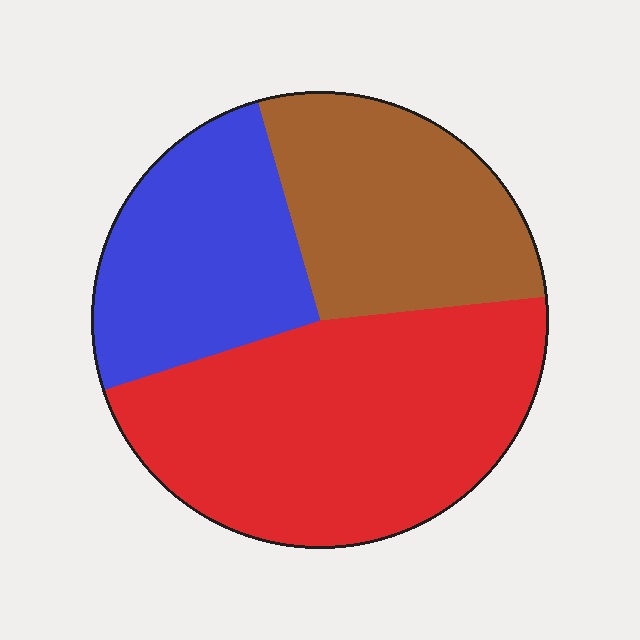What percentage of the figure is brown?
Brown takes up about one quarter (1/4) of the figure.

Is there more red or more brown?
Red.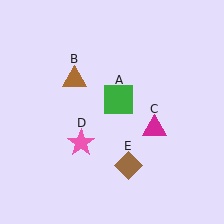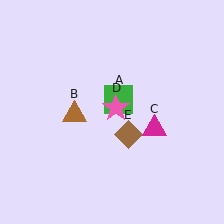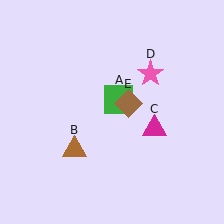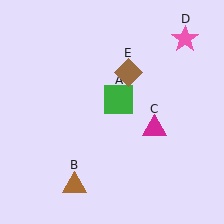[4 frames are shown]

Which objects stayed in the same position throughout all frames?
Green square (object A) and magenta triangle (object C) remained stationary.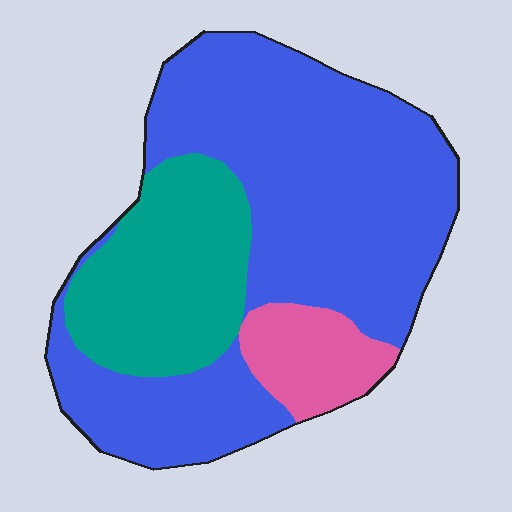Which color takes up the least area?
Pink, at roughly 10%.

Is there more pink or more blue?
Blue.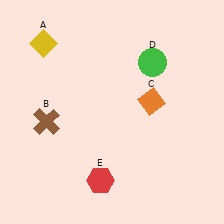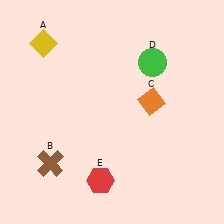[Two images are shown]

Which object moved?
The brown cross (B) moved down.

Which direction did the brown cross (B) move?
The brown cross (B) moved down.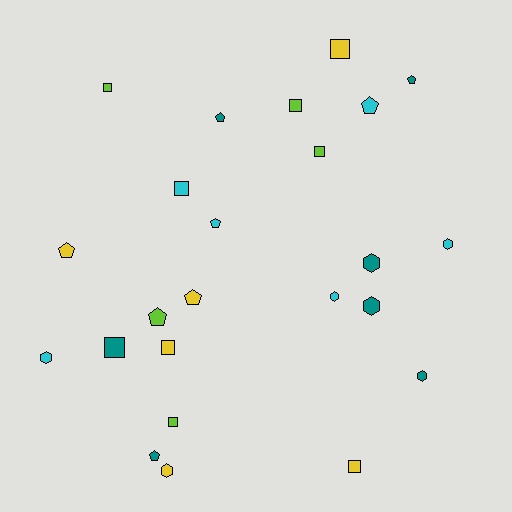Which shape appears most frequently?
Square, with 9 objects.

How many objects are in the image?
There are 24 objects.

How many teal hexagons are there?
There are 3 teal hexagons.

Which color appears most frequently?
Teal, with 7 objects.